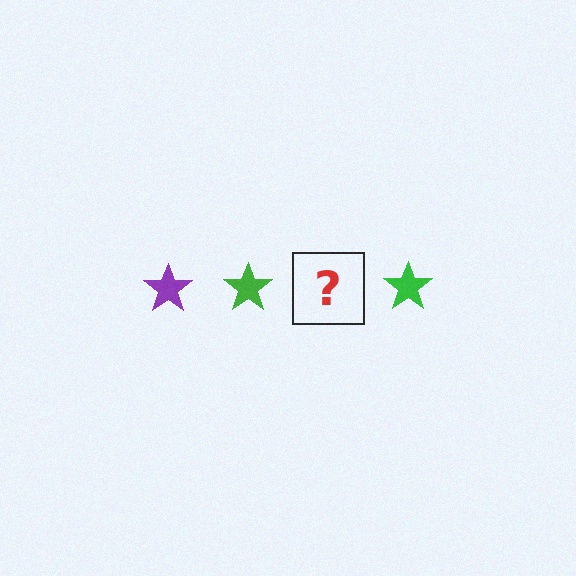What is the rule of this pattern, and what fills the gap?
The rule is that the pattern cycles through purple, green stars. The gap should be filled with a purple star.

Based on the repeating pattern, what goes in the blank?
The blank should be a purple star.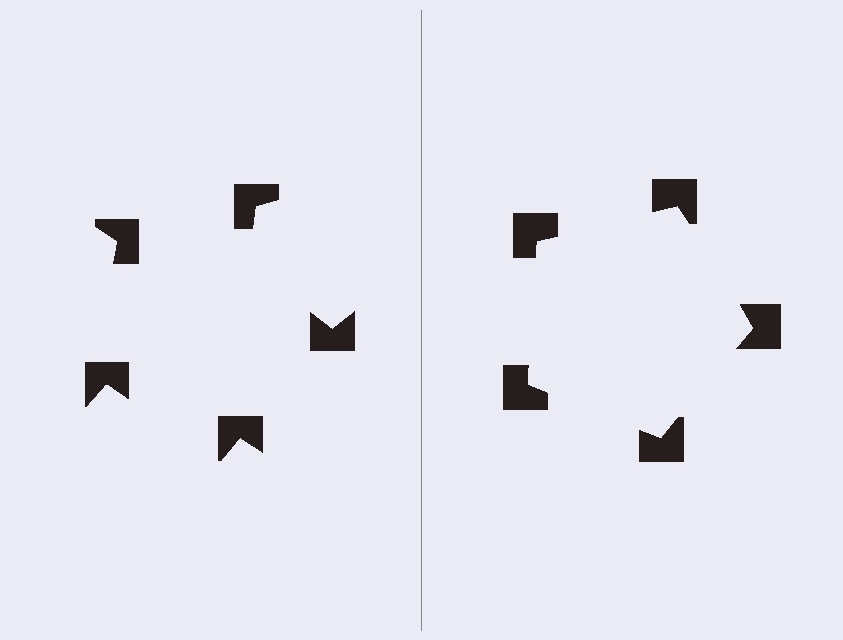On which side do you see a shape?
An illusory pentagon appears on the right side. On the left side the wedge cuts are rotated, so no coherent shape forms.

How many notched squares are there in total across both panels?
10 — 5 on each side.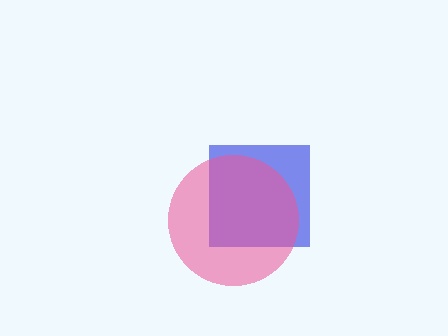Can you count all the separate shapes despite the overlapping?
Yes, there are 2 separate shapes.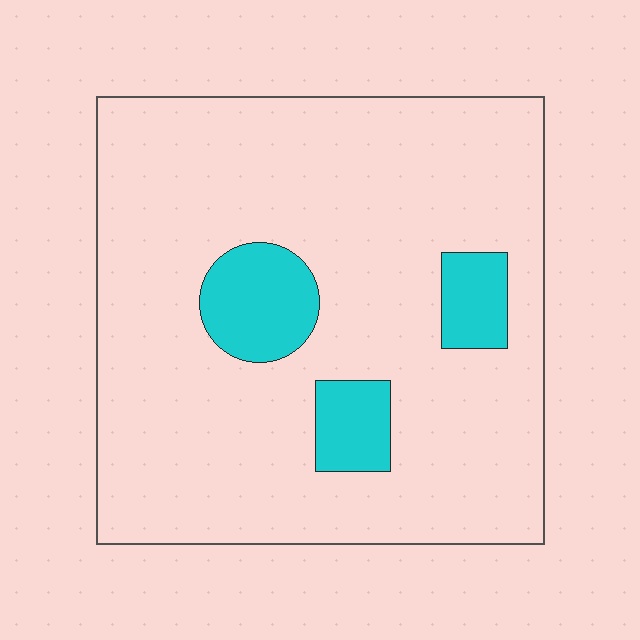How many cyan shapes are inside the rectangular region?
3.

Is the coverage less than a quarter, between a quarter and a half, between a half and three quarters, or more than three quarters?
Less than a quarter.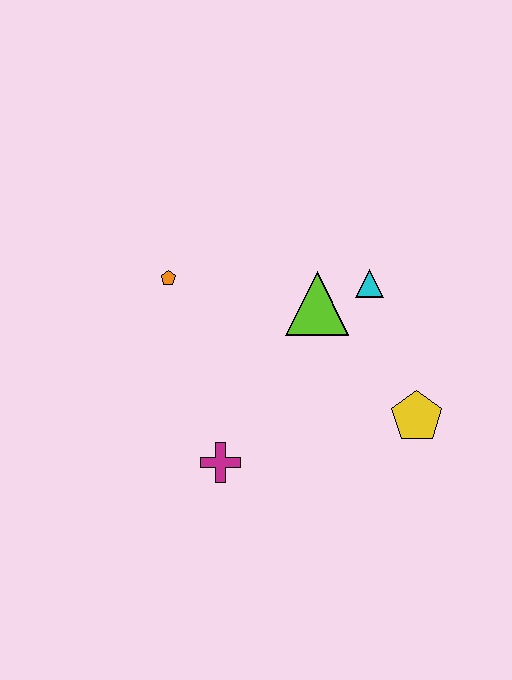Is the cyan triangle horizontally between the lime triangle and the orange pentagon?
No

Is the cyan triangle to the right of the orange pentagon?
Yes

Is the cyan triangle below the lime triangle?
No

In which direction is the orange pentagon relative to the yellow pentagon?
The orange pentagon is to the left of the yellow pentagon.